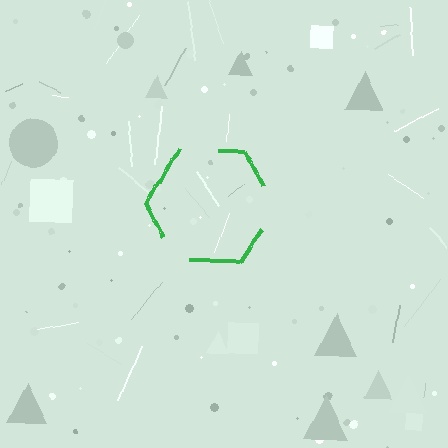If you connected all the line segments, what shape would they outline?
They would outline a hexagon.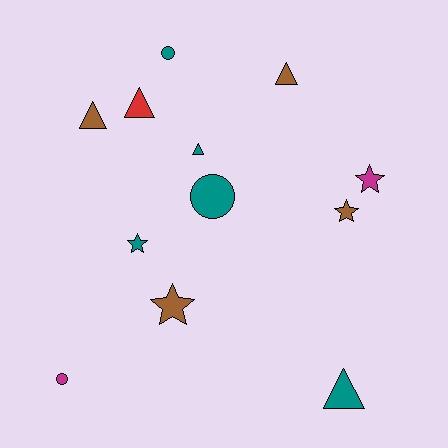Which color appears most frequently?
Teal, with 5 objects.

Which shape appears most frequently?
Triangle, with 5 objects.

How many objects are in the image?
There are 12 objects.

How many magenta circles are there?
There is 1 magenta circle.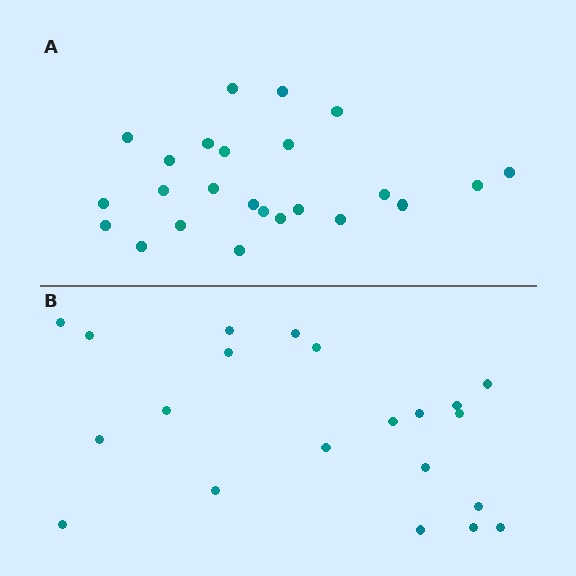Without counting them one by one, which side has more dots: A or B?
Region A (the top region) has more dots.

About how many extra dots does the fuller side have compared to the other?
Region A has just a few more — roughly 2 or 3 more dots than region B.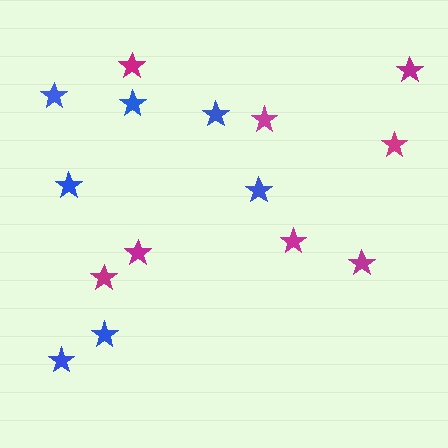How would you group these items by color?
There are 2 groups: one group of magenta stars (8) and one group of blue stars (7).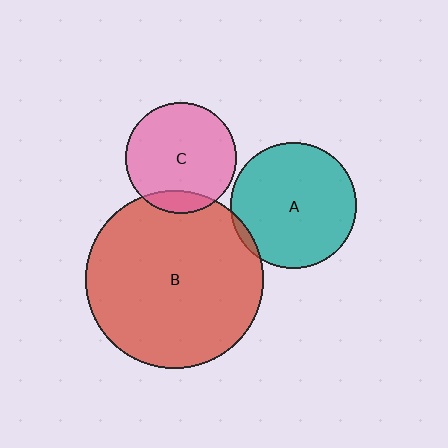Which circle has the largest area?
Circle B (red).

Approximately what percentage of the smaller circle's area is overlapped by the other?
Approximately 5%.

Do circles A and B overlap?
Yes.